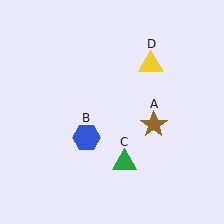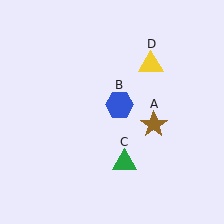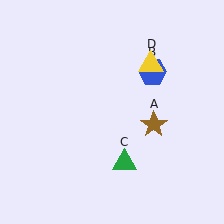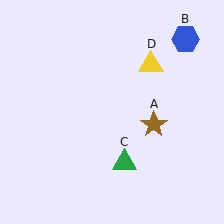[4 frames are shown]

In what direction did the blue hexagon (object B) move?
The blue hexagon (object B) moved up and to the right.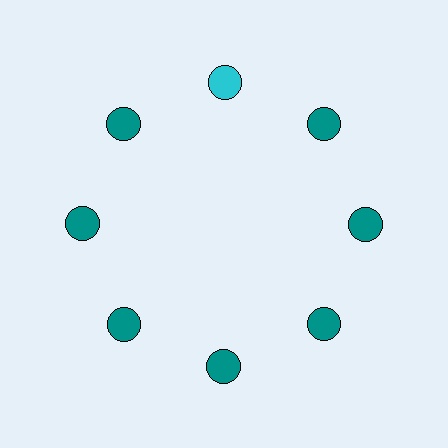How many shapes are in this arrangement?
There are 8 shapes arranged in a ring pattern.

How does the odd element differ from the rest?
It has a different color: cyan instead of teal.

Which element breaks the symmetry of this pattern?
The cyan circle at roughly the 12 o'clock position breaks the symmetry. All other shapes are teal circles.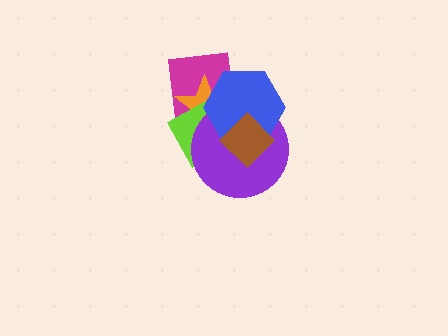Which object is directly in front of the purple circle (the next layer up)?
The blue hexagon is directly in front of the purple circle.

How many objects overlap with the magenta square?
3 objects overlap with the magenta square.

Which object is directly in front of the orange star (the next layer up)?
The lime square is directly in front of the orange star.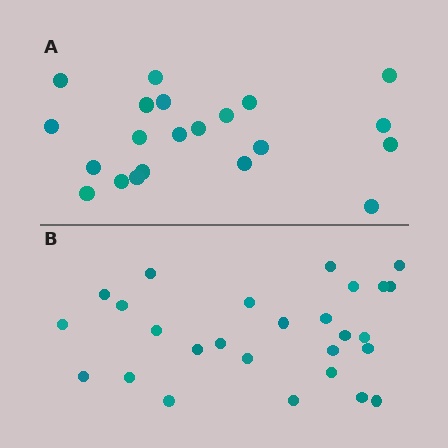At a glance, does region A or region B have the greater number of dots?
Region B (the bottom region) has more dots.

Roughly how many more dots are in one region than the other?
Region B has about 6 more dots than region A.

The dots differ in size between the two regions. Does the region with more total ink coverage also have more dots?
No. Region A has more total ink coverage because its dots are larger, but region B actually contains more individual dots. Total area can be misleading — the number of items is what matters here.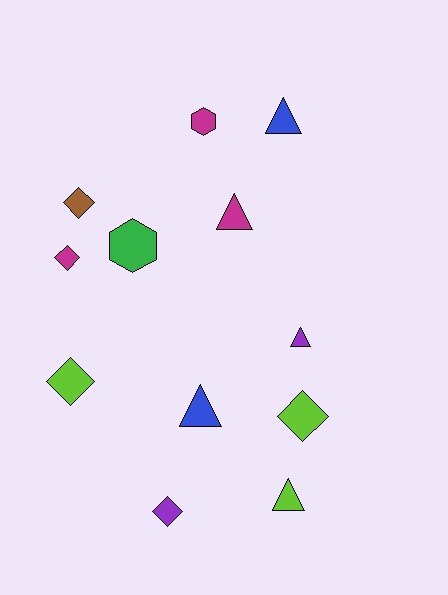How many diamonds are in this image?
There are 5 diamonds.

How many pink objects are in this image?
There are no pink objects.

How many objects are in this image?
There are 12 objects.